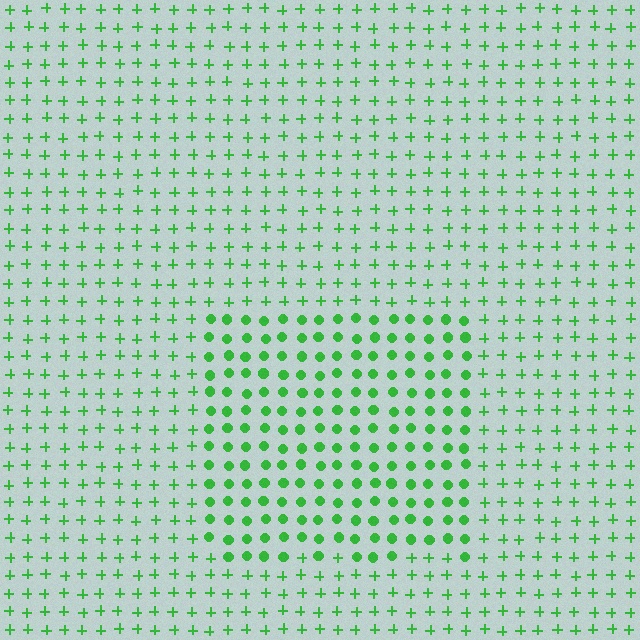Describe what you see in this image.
The image is filled with small green elements arranged in a uniform grid. A rectangle-shaped region contains circles, while the surrounding area contains plus signs. The boundary is defined purely by the change in element shape.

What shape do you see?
I see a rectangle.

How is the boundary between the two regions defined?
The boundary is defined by a change in element shape: circles inside vs. plus signs outside. All elements share the same color and spacing.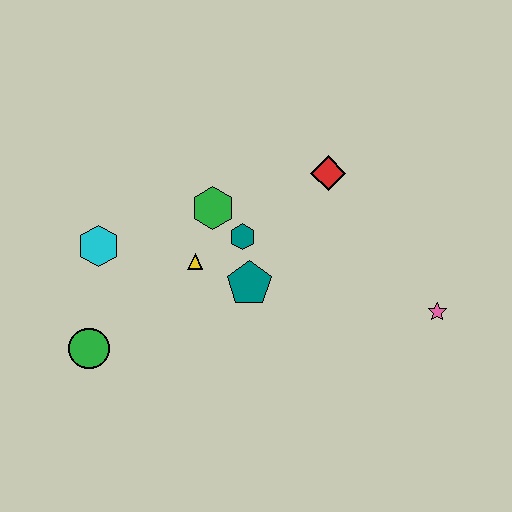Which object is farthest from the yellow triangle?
The pink star is farthest from the yellow triangle.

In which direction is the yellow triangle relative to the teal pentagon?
The yellow triangle is to the left of the teal pentagon.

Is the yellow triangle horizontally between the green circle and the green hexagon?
Yes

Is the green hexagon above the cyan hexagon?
Yes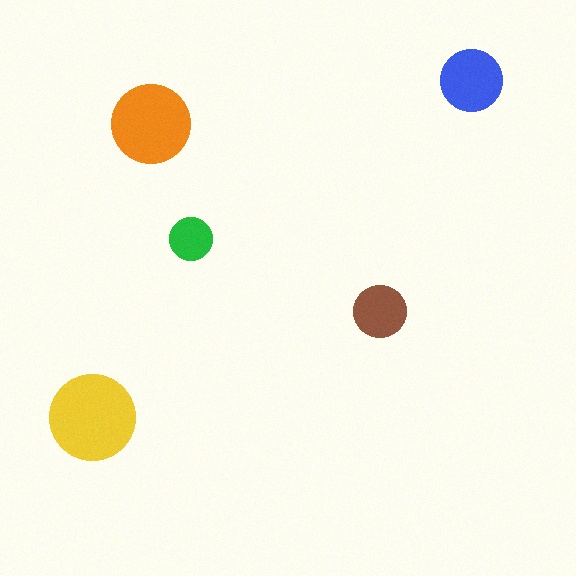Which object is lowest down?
The yellow circle is bottommost.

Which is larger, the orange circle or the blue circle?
The orange one.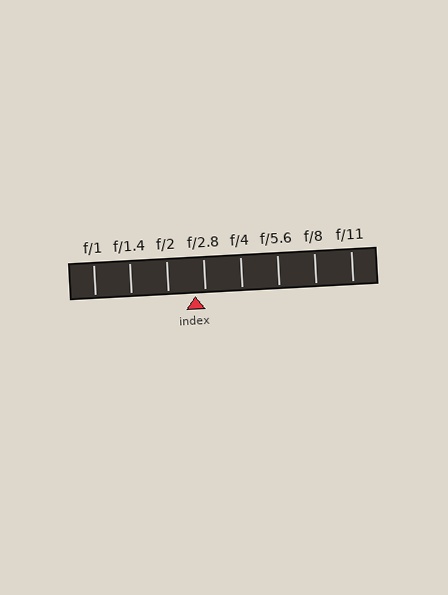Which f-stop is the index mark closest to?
The index mark is closest to f/2.8.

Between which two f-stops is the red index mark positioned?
The index mark is between f/2 and f/2.8.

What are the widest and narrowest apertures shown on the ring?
The widest aperture shown is f/1 and the narrowest is f/11.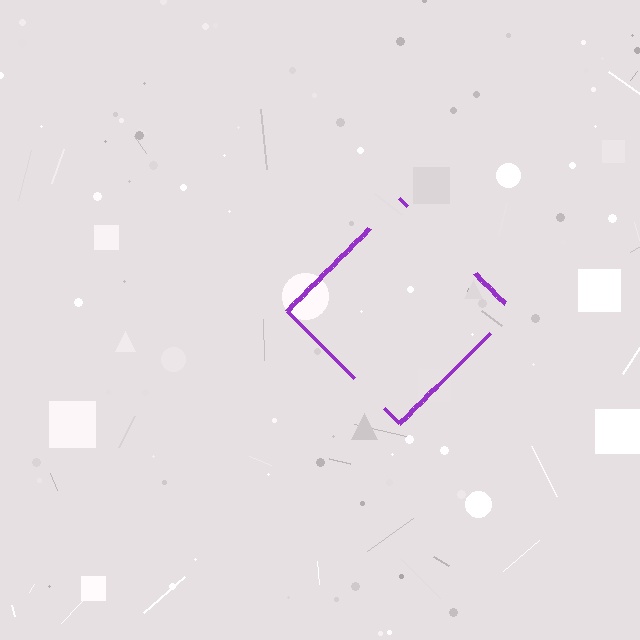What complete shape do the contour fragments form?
The contour fragments form a diamond.